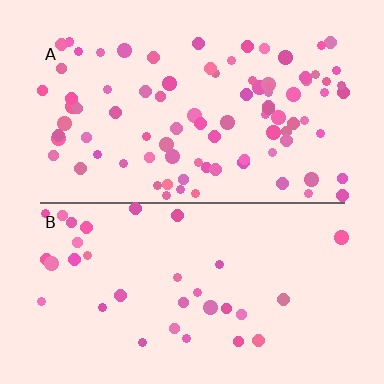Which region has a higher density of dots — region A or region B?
A (the top).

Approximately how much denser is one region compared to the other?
Approximately 2.7× — region A over region B.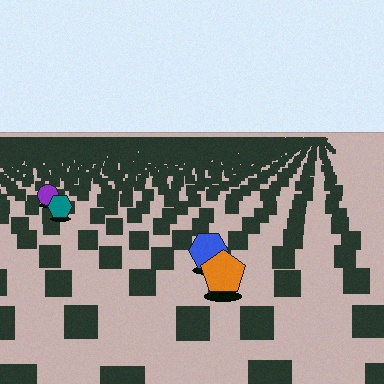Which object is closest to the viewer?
The orange pentagon is closest. The texture marks near it are larger and more spread out.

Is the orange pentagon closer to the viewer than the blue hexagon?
Yes. The orange pentagon is closer — you can tell from the texture gradient: the ground texture is coarser near it.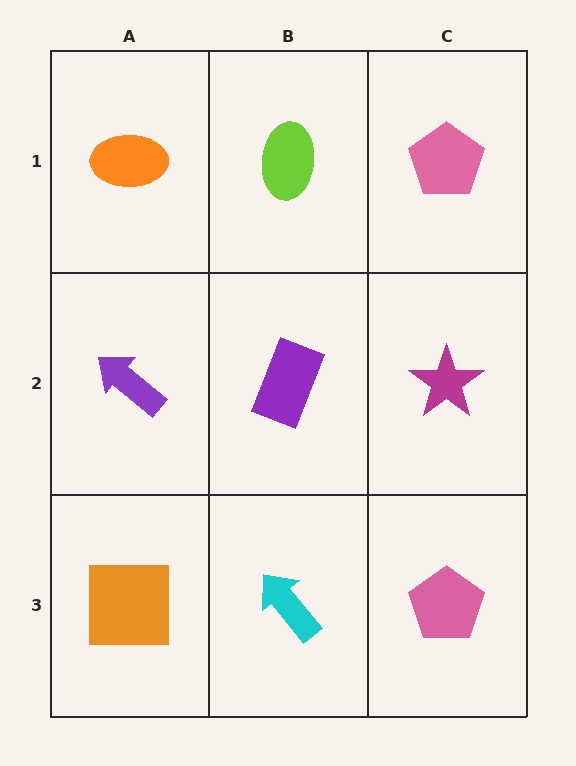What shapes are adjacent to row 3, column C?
A magenta star (row 2, column C), a cyan arrow (row 3, column B).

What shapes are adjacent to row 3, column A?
A purple arrow (row 2, column A), a cyan arrow (row 3, column B).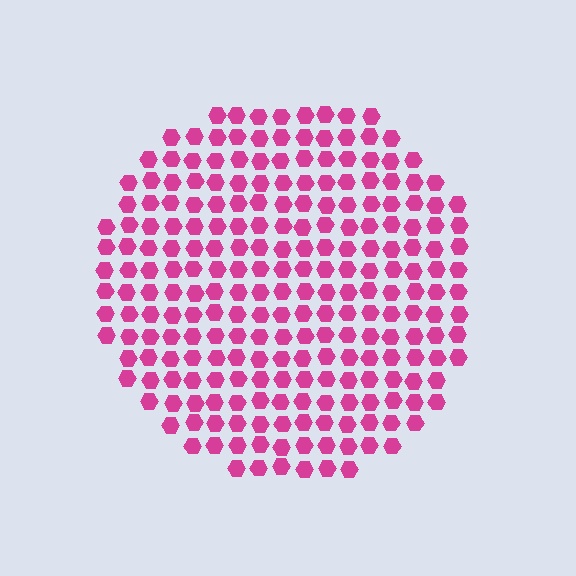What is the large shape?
The large shape is a circle.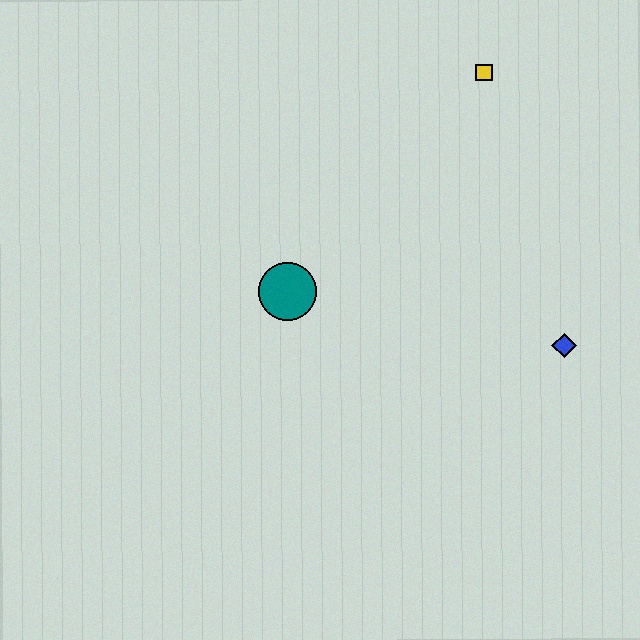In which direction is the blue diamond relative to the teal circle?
The blue diamond is to the right of the teal circle.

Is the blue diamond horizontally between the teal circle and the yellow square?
No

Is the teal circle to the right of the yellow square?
No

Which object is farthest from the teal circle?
The yellow square is farthest from the teal circle.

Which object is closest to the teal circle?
The blue diamond is closest to the teal circle.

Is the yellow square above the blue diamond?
Yes